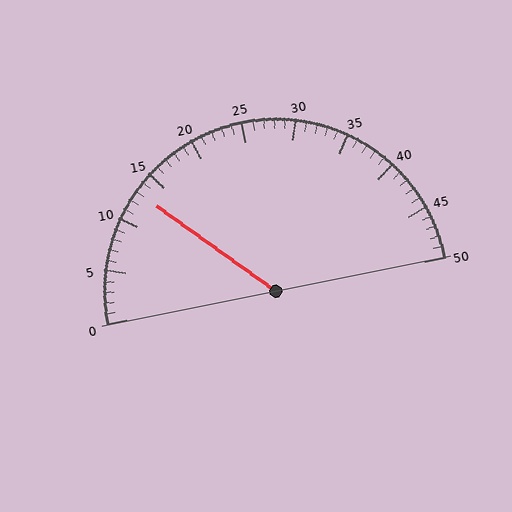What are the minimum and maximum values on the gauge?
The gauge ranges from 0 to 50.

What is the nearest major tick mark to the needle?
The nearest major tick mark is 15.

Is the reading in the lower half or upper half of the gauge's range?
The reading is in the lower half of the range (0 to 50).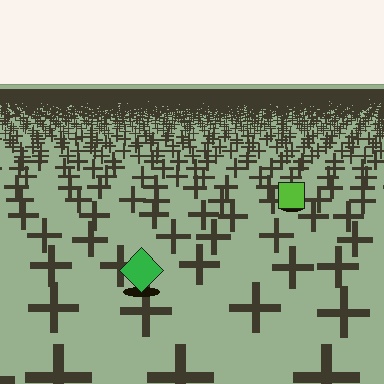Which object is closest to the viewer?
The green diamond is closest. The texture marks near it are larger and more spread out.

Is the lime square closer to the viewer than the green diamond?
No. The green diamond is closer — you can tell from the texture gradient: the ground texture is coarser near it.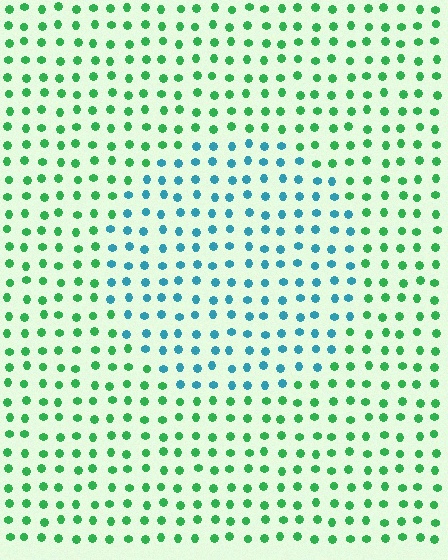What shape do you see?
I see a circle.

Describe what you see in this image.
The image is filled with small green elements in a uniform arrangement. A circle-shaped region is visible where the elements are tinted to a slightly different hue, forming a subtle color boundary.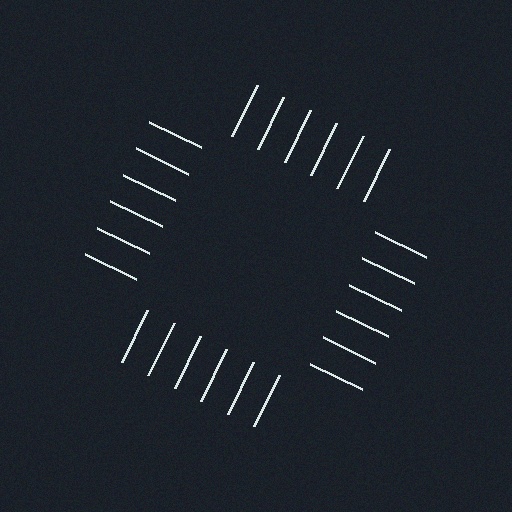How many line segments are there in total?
24 — 6 along each of the 4 edges.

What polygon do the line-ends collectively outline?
An illusory square — the line segments terminate on its edges but no continuous stroke is drawn.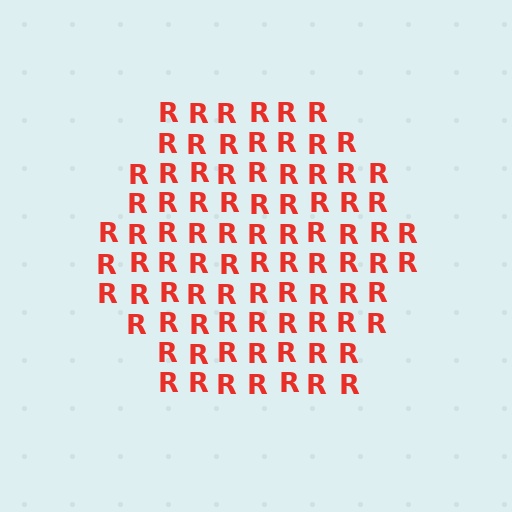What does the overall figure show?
The overall figure shows a hexagon.